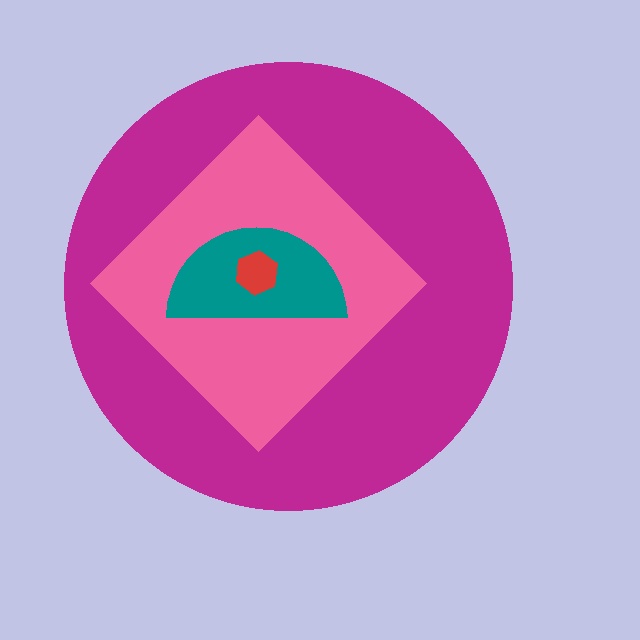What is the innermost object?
The red hexagon.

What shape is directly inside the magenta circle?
The pink diamond.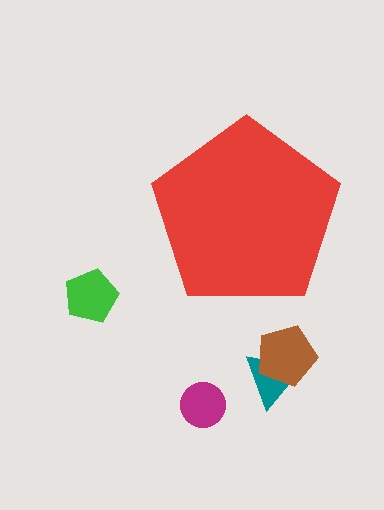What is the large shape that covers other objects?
A red pentagon.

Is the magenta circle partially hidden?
No, the magenta circle is fully visible.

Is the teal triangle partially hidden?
No, the teal triangle is fully visible.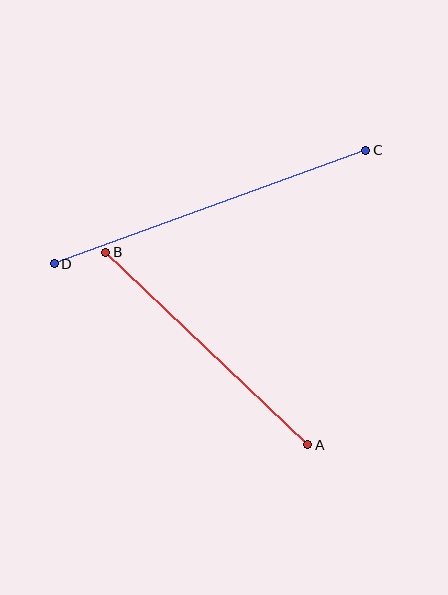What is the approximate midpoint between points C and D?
The midpoint is at approximately (210, 207) pixels.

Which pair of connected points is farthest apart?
Points C and D are farthest apart.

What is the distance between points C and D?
The distance is approximately 331 pixels.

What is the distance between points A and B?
The distance is approximately 279 pixels.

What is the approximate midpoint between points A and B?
The midpoint is at approximately (207, 348) pixels.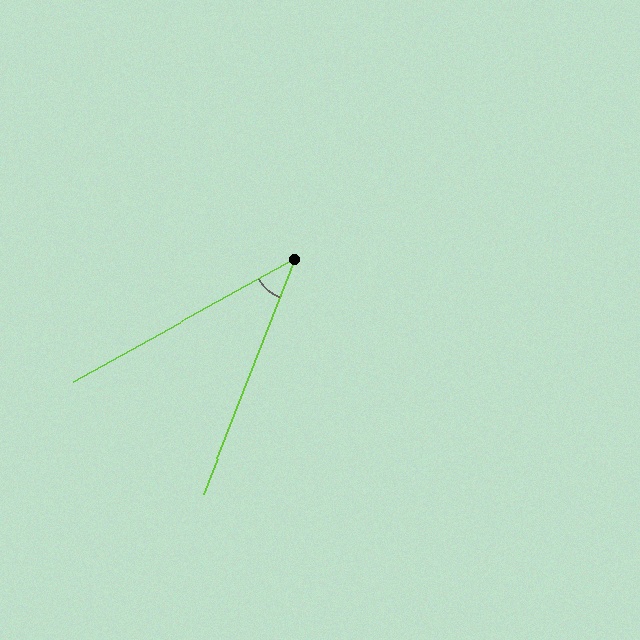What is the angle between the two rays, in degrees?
Approximately 40 degrees.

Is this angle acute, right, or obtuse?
It is acute.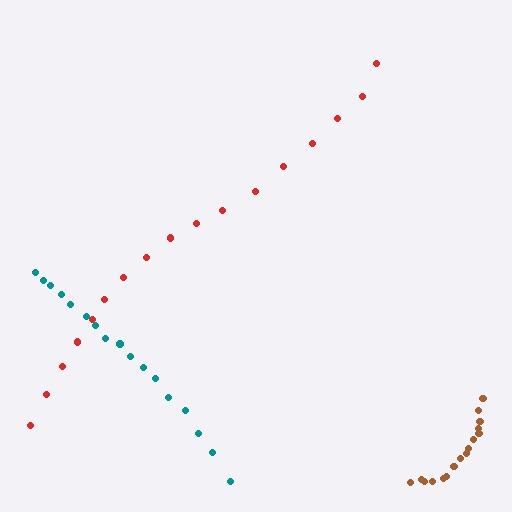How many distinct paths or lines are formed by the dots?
There are 3 distinct paths.